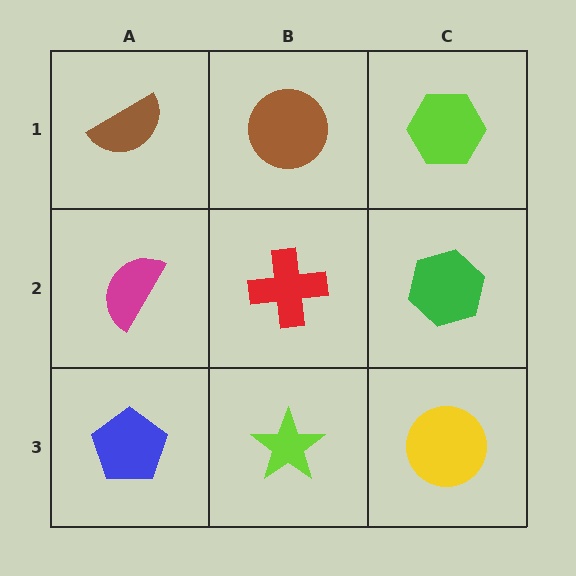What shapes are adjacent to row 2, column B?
A brown circle (row 1, column B), a lime star (row 3, column B), a magenta semicircle (row 2, column A), a green hexagon (row 2, column C).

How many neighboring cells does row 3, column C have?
2.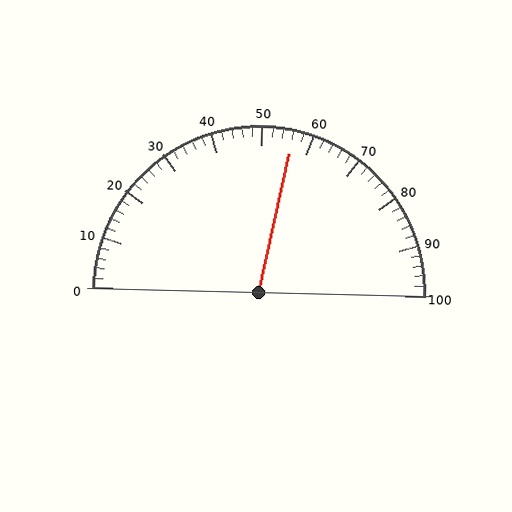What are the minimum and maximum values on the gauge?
The gauge ranges from 0 to 100.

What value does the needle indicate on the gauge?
The needle indicates approximately 56.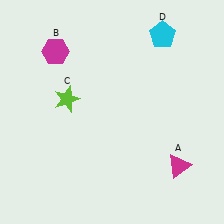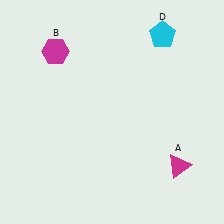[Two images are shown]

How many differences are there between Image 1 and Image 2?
There is 1 difference between the two images.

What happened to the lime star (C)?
The lime star (C) was removed in Image 2. It was in the top-left area of Image 1.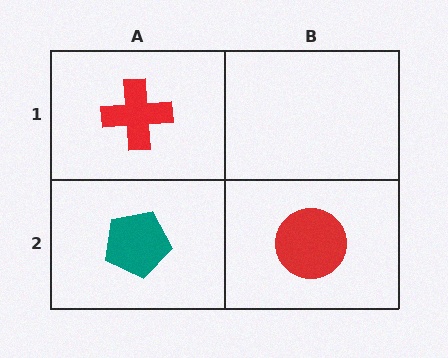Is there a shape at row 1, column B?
No, that cell is empty.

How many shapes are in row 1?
1 shape.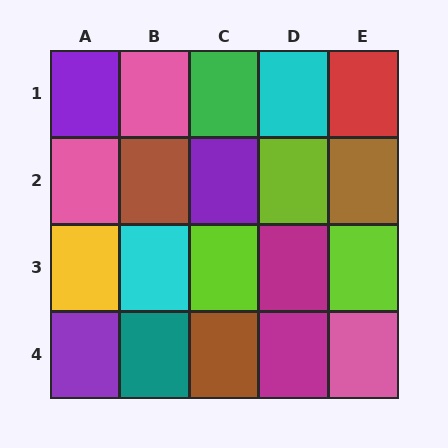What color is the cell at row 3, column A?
Yellow.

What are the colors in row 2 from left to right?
Pink, brown, purple, lime, brown.